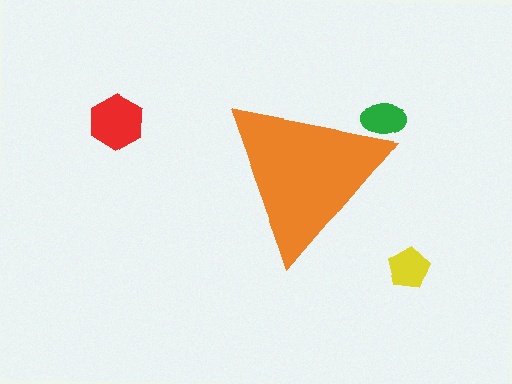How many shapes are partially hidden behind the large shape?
1 shape is partially hidden.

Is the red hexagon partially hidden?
No, the red hexagon is fully visible.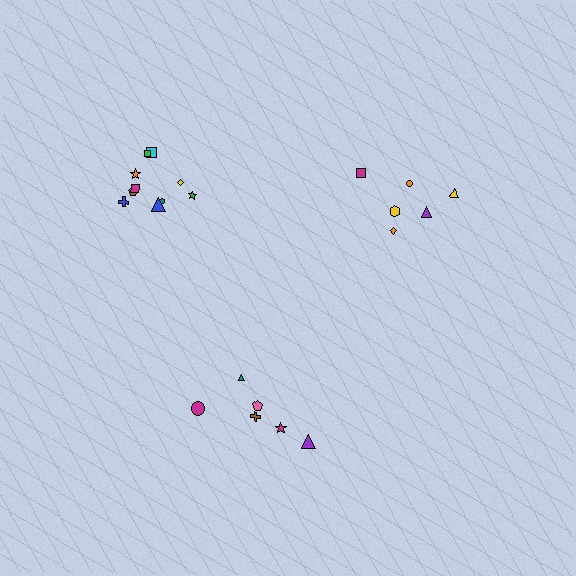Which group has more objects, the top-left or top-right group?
The top-left group.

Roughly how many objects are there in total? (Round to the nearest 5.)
Roughly 20 objects in total.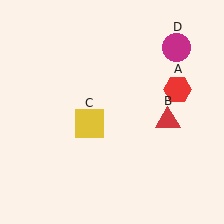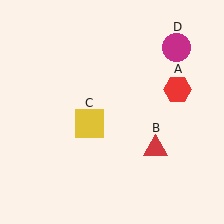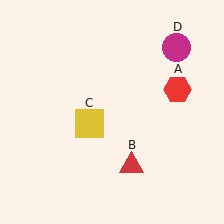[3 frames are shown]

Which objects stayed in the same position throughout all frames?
Red hexagon (object A) and yellow square (object C) and magenta circle (object D) remained stationary.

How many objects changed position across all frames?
1 object changed position: red triangle (object B).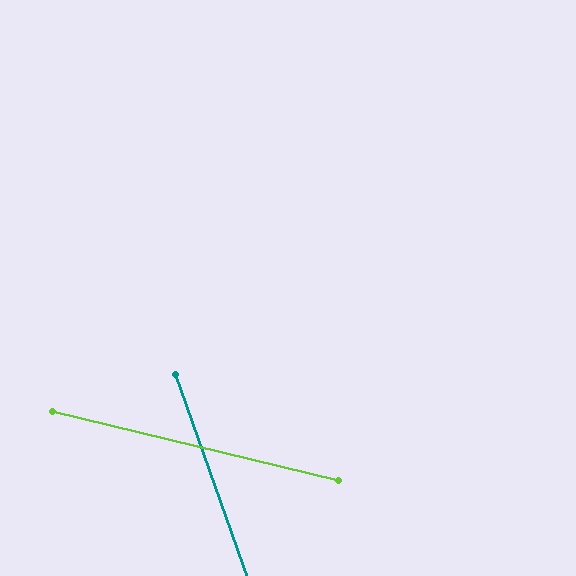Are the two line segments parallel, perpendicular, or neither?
Neither parallel nor perpendicular — they differ by about 57°.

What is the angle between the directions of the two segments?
Approximately 57 degrees.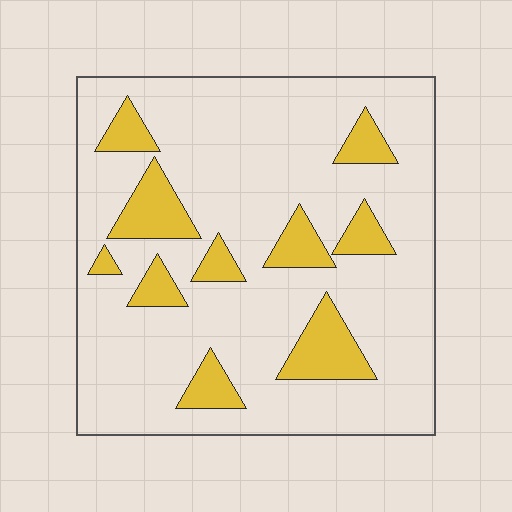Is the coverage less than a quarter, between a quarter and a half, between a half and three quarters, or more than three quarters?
Less than a quarter.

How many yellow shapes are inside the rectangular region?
10.